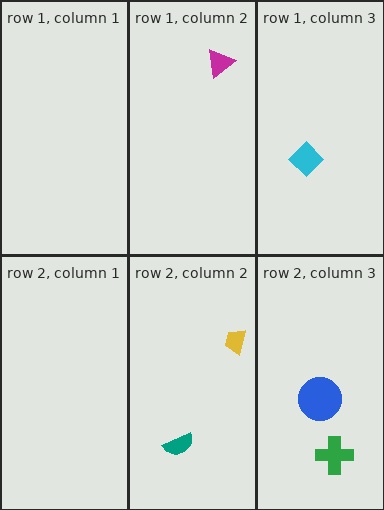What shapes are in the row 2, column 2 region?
The teal semicircle, the yellow trapezoid.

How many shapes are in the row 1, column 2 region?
1.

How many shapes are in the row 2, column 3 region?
2.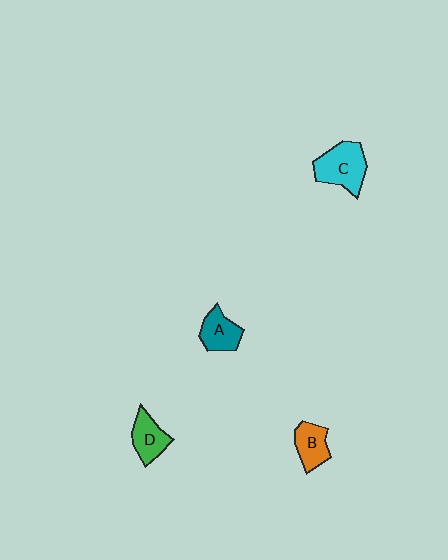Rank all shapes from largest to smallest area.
From largest to smallest: C (cyan), D (green), A (teal), B (orange).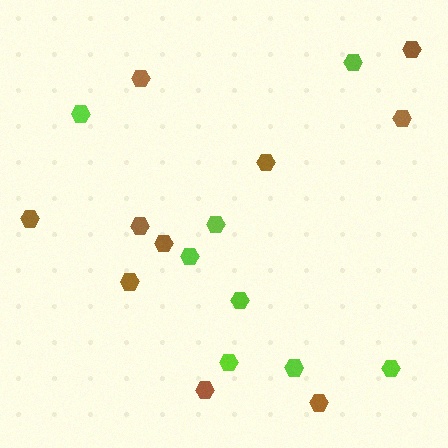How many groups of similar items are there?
There are 2 groups: one group of brown hexagons (10) and one group of lime hexagons (8).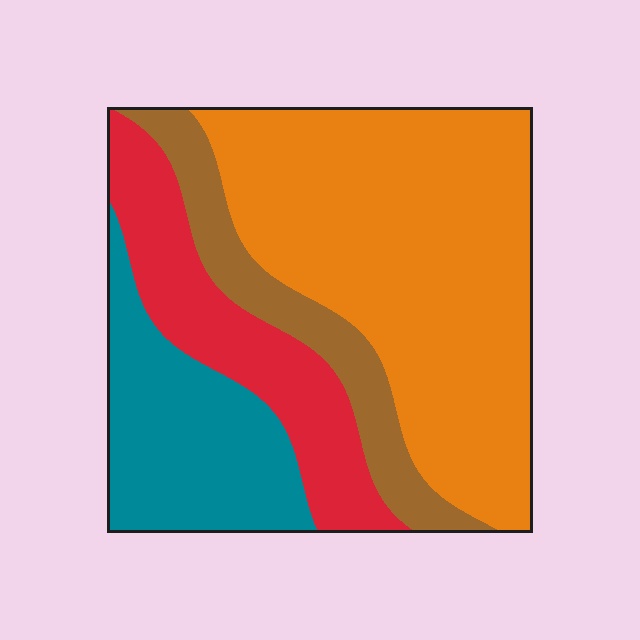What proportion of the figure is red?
Red takes up between a sixth and a third of the figure.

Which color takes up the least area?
Brown, at roughly 15%.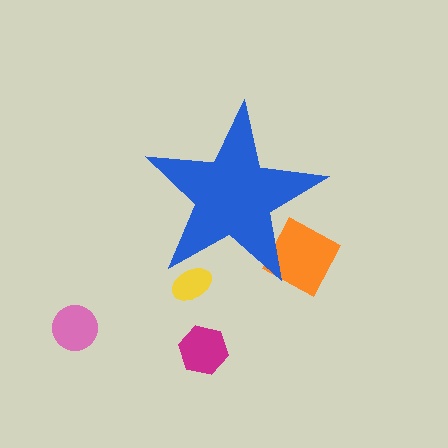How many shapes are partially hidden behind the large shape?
2 shapes are partially hidden.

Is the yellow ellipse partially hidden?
Yes, the yellow ellipse is partially hidden behind the blue star.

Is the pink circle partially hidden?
No, the pink circle is fully visible.